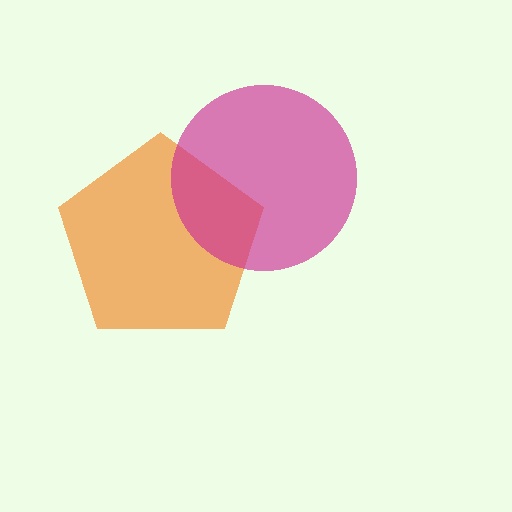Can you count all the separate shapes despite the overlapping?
Yes, there are 2 separate shapes.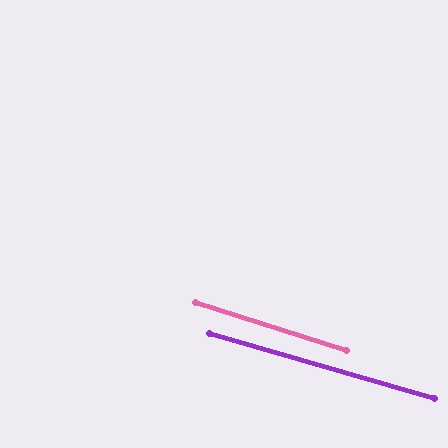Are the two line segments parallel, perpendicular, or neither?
Parallel — their directions differ by only 1.3°.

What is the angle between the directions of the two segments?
Approximately 1 degree.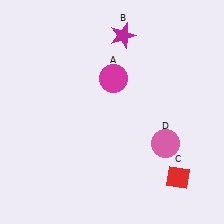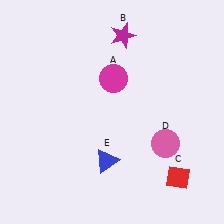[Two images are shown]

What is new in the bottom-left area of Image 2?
A blue triangle (E) was added in the bottom-left area of Image 2.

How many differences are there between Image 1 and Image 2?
There is 1 difference between the two images.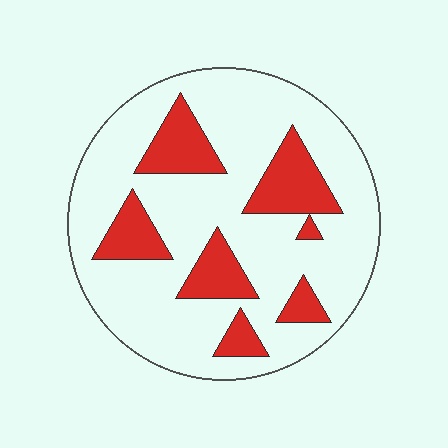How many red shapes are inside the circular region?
7.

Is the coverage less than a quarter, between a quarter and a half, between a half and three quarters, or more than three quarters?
Less than a quarter.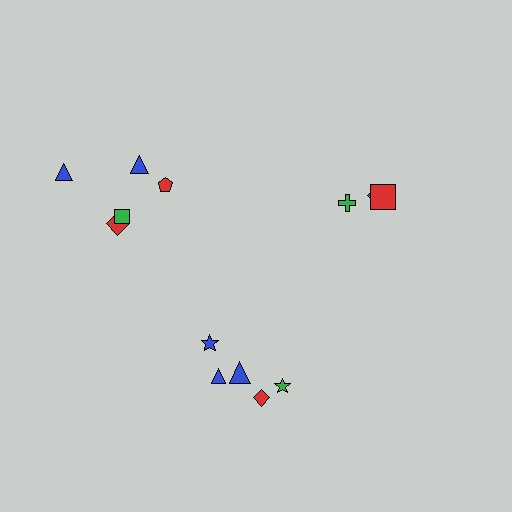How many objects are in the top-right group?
There are 3 objects.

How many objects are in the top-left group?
There are 5 objects.